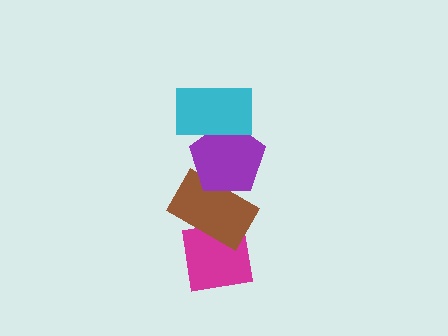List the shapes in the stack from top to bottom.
From top to bottom: the cyan rectangle, the purple pentagon, the brown rectangle, the magenta square.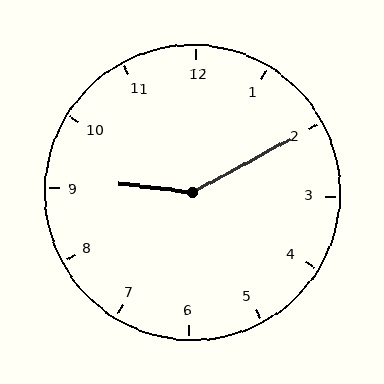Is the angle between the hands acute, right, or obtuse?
It is obtuse.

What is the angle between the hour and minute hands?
Approximately 145 degrees.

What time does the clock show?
9:10.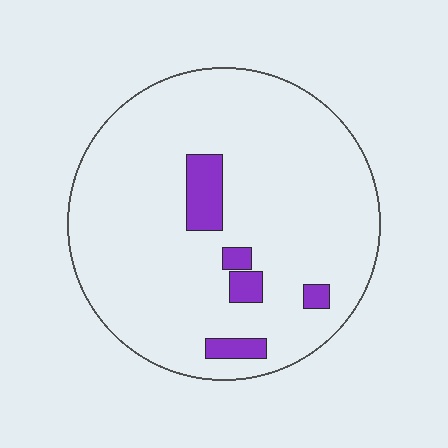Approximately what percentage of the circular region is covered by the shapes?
Approximately 10%.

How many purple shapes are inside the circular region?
5.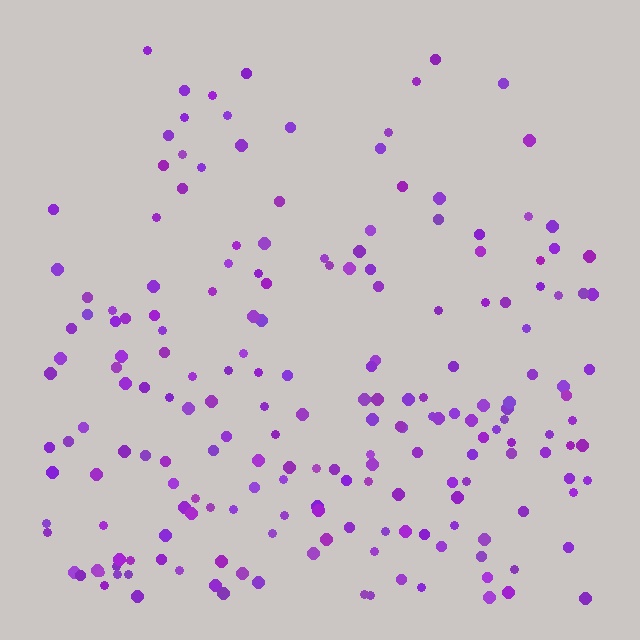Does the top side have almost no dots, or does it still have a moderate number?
Still a moderate number, just noticeably fewer than the bottom.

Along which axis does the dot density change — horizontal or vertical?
Vertical.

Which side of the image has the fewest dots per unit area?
The top.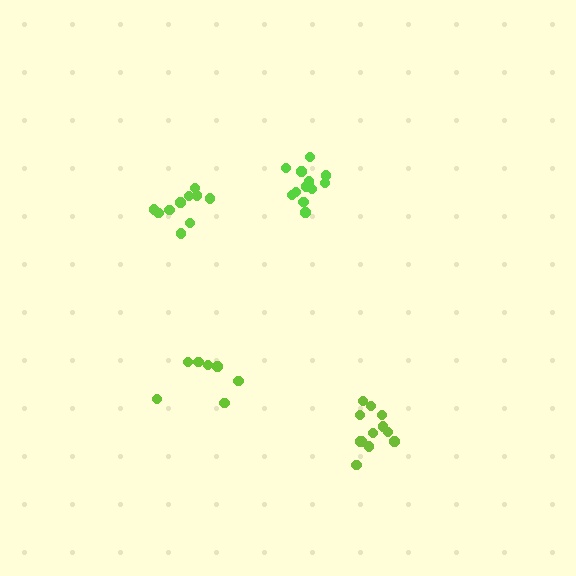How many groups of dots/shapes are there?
There are 4 groups.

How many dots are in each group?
Group 1: 12 dots, Group 2: 7 dots, Group 3: 10 dots, Group 4: 13 dots (42 total).